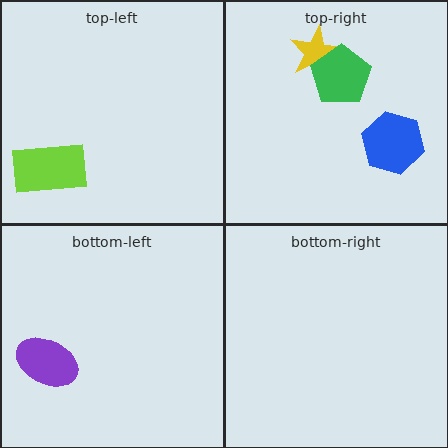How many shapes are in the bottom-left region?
1.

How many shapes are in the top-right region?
3.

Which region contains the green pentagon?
The top-right region.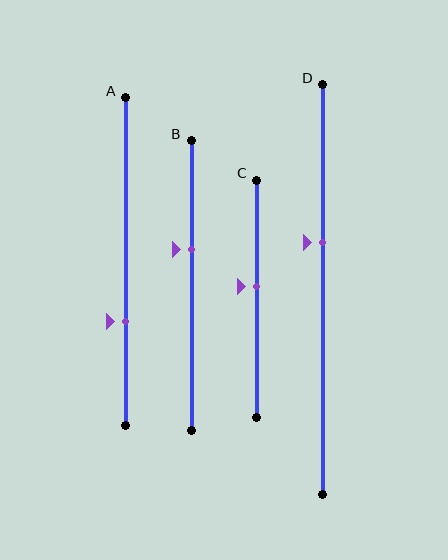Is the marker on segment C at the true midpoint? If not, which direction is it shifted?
No, the marker on segment C is shifted upward by about 5% of the segment length.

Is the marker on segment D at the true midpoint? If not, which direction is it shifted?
No, the marker on segment D is shifted upward by about 12% of the segment length.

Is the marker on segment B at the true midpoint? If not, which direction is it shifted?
No, the marker on segment B is shifted upward by about 12% of the segment length.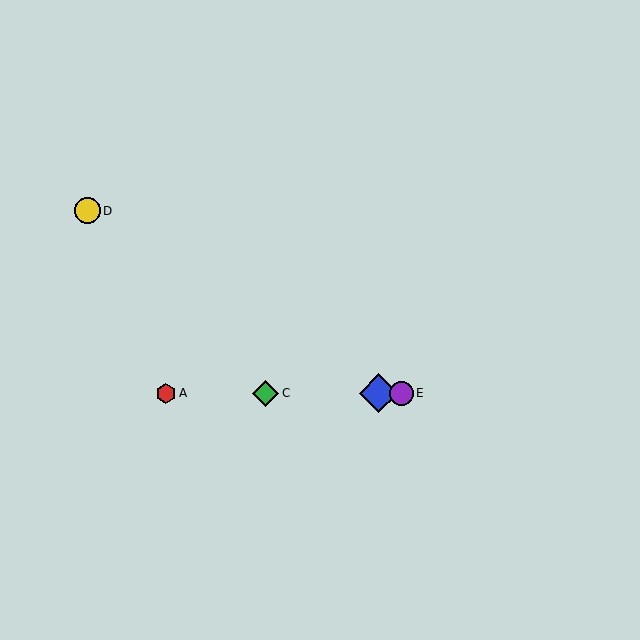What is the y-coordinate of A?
Object A is at y≈393.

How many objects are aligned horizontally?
4 objects (A, B, C, E) are aligned horizontally.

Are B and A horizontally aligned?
Yes, both are at y≈393.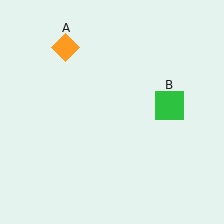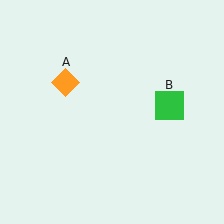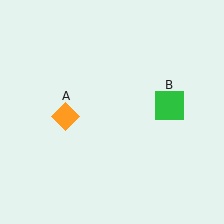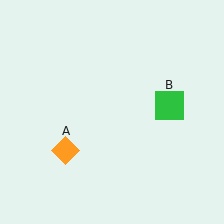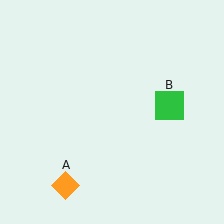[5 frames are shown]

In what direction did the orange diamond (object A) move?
The orange diamond (object A) moved down.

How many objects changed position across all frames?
1 object changed position: orange diamond (object A).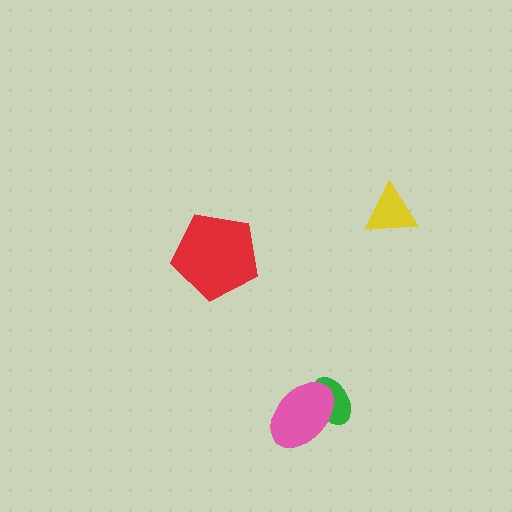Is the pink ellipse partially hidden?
No, no other shape covers it.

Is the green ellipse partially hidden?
Yes, it is partially covered by another shape.